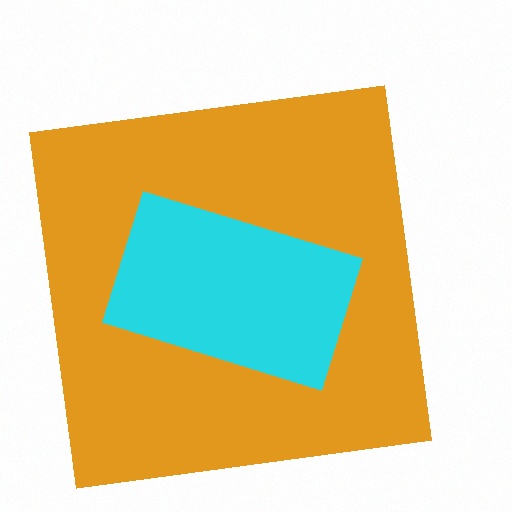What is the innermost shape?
The cyan rectangle.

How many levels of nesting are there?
2.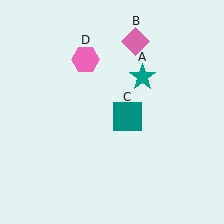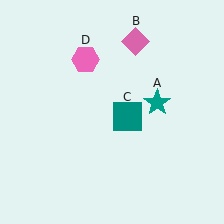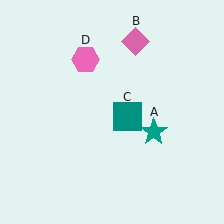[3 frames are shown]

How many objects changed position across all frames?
1 object changed position: teal star (object A).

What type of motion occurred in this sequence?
The teal star (object A) rotated clockwise around the center of the scene.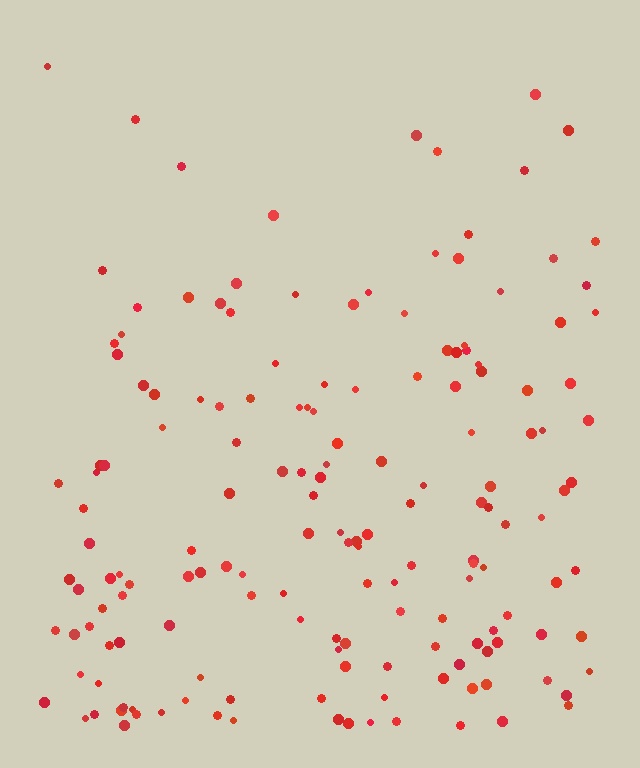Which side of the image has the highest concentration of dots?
The bottom.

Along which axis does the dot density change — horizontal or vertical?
Vertical.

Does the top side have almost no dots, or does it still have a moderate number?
Still a moderate number, just noticeably fewer than the bottom.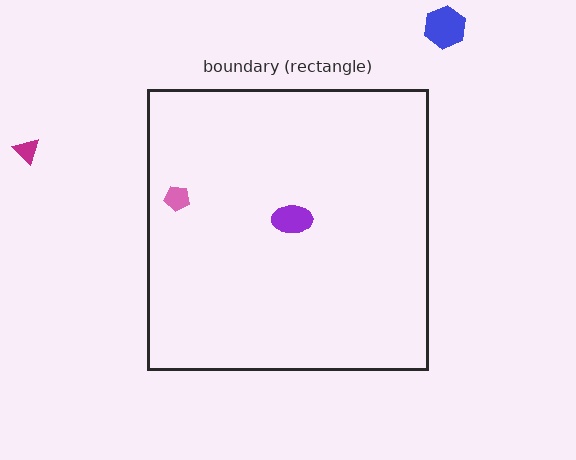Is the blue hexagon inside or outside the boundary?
Outside.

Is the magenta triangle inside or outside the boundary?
Outside.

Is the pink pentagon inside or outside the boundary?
Inside.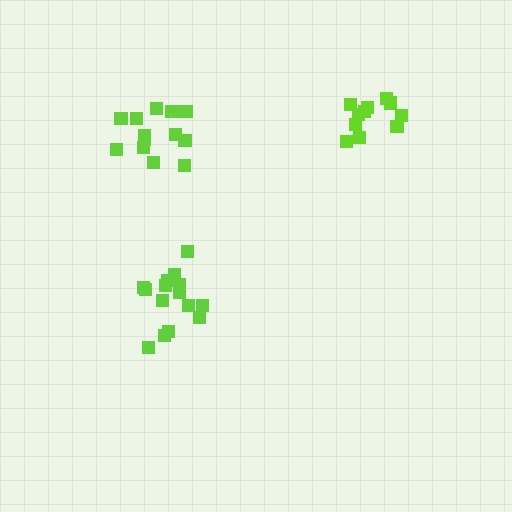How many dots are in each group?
Group 1: 11 dots, Group 2: 15 dots, Group 3: 14 dots (40 total).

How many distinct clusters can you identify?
There are 3 distinct clusters.